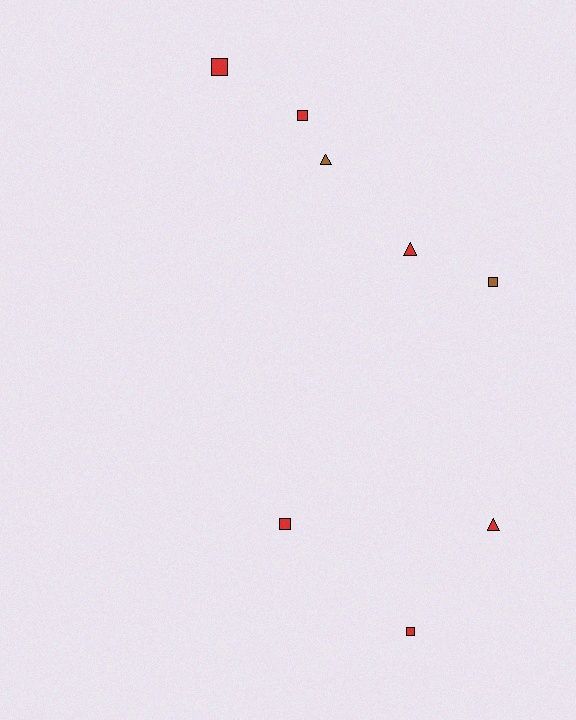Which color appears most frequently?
Red, with 6 objects.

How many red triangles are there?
There are 2 red triangles.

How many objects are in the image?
There are 8 objects.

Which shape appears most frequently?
Square, with 5 objects.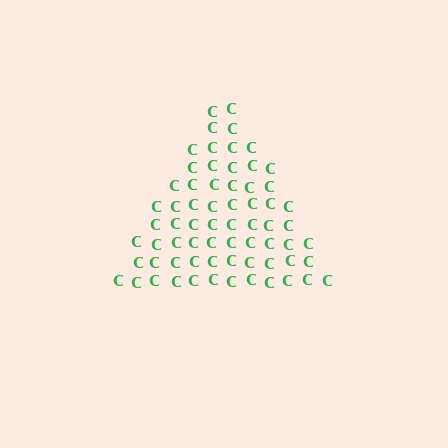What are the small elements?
The small elements are letter C's.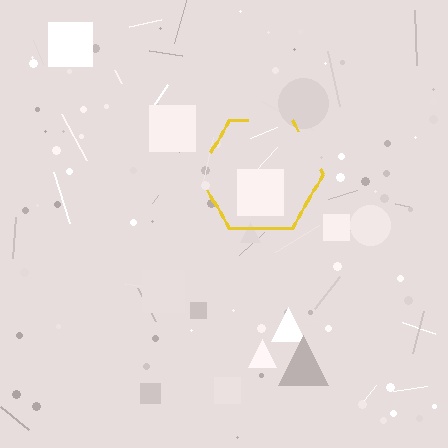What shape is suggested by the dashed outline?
The dashed outline suggests a hexagon.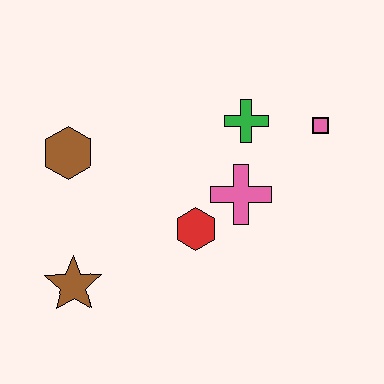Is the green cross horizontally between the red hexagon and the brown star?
No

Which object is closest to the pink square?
The green cross is closest to the pink square.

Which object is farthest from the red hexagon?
The pink square is farthest from the red hexagon.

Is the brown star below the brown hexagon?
Yes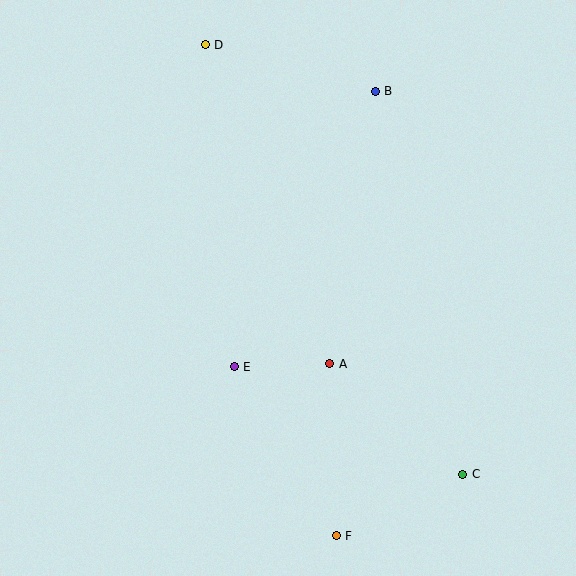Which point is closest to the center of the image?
Point A at (330, 364) is closest to the center.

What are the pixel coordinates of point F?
Point F is at (336, 536).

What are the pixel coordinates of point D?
Point D is at (205, 45).